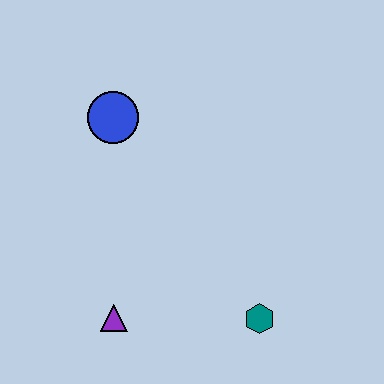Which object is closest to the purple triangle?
The teal hexagon is closest to the purple triangle.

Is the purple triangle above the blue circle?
No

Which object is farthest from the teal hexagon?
The blue circle is farthest from the teal hexagon.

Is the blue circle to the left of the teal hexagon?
Yes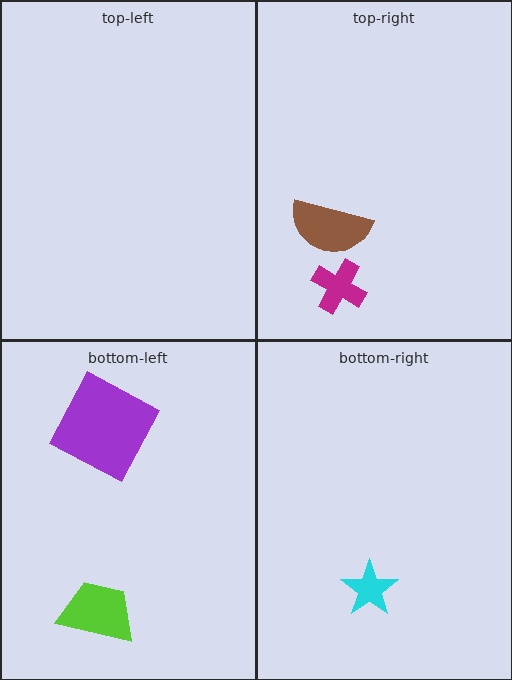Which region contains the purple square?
The bottom-left region.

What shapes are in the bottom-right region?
The cyan star.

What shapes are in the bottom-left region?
The purple square, the lime trapezoid.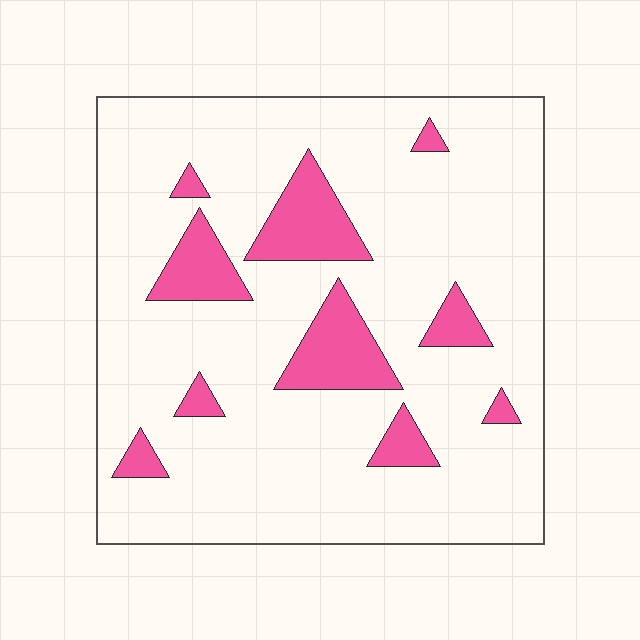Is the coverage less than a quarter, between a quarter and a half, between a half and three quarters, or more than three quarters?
Less than a quarter.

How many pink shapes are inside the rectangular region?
10.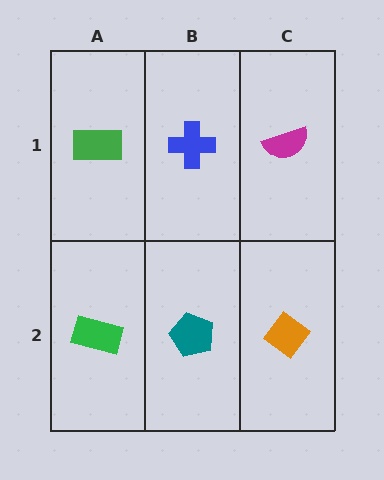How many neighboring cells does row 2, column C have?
2.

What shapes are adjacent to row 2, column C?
A magenta semicircle (row 1, column C), a teal pentagon (row 2, column B).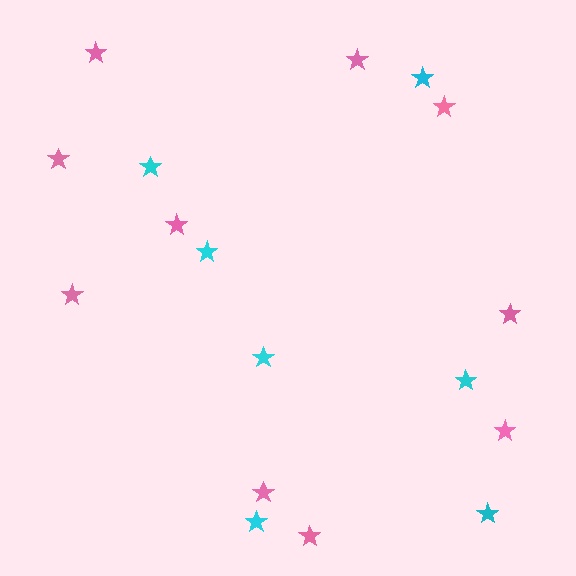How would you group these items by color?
There are 2 groups: one group of pink stars (10) and one group of cyan stars (7).